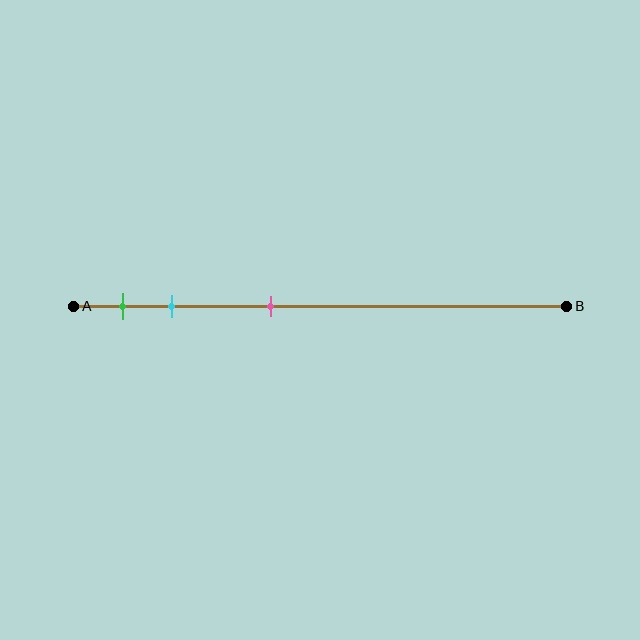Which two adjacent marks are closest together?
The green and cyan marks are the closest adjacent pair.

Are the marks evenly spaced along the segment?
No, the marks are not evenly spaced.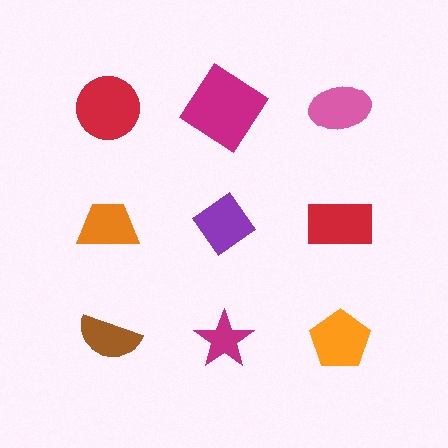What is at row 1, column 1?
A red circle.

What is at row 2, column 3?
A red rectangle.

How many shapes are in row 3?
3 shapes.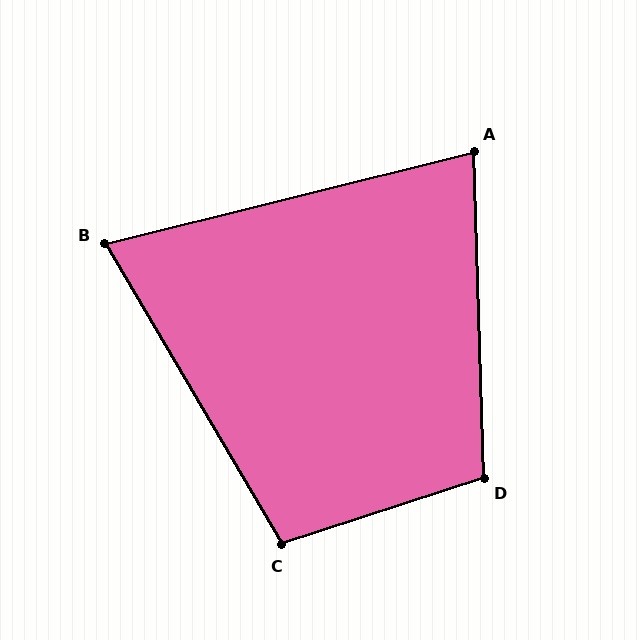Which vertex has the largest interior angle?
D, at approximately 106 degrees.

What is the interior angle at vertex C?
Approximately 102 degrees (obtuse).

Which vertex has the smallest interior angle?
B, at approximately 74 degrees.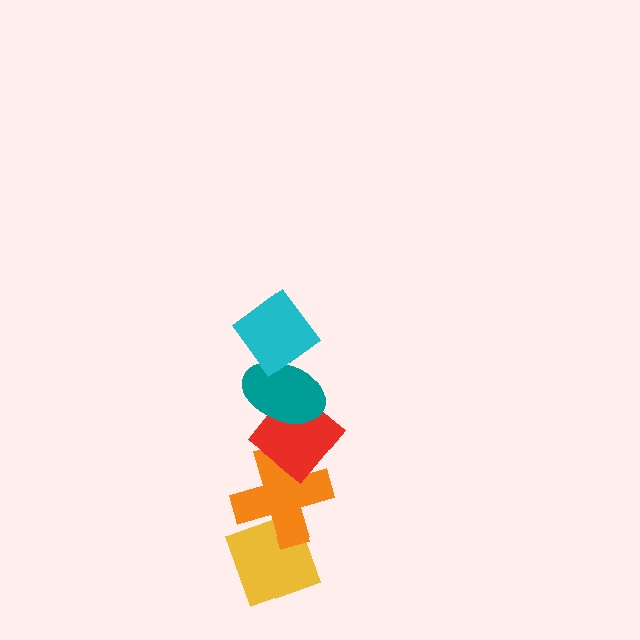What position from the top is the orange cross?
The orange cross is 4th from the top.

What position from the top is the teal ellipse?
The teal ellipse is 2nd from the top.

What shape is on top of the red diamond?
The teal ellipse is on top of the red diamond.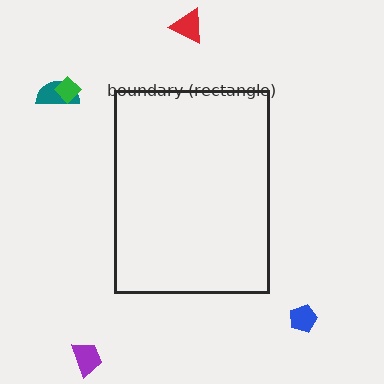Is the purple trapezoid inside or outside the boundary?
Outside.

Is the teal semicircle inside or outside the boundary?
Outside.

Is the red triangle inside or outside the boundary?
Outside.